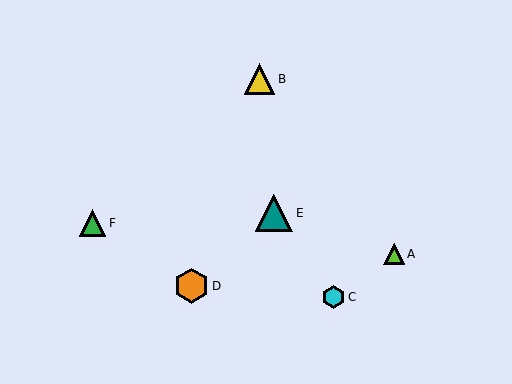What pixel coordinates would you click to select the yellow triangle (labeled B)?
Click at (259, 79) to select the yellow triangle B.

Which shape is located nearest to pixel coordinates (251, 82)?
The yellow triangle (labeled B) at (259, 79) is nearest to that location.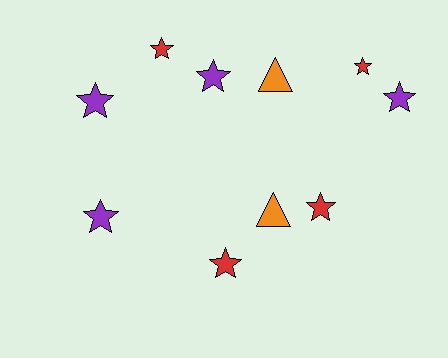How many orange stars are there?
There are no orange stars.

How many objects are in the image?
There are 10 objects.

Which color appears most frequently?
Purple, with 4 objects.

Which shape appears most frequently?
Star, with 8 objects.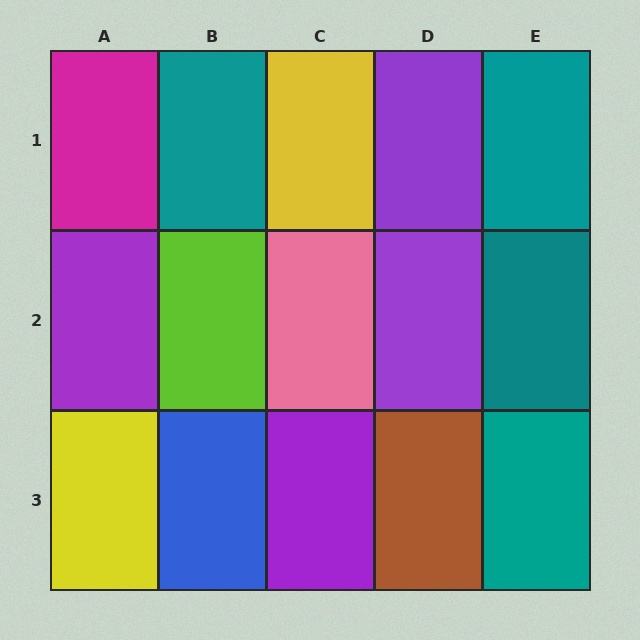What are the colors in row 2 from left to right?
Purple, lime, pink, purple, teal.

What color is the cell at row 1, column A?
Magenta.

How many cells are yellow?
2 cells are yellow.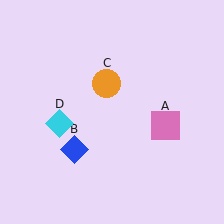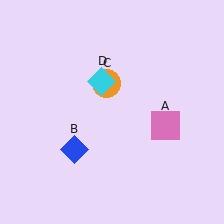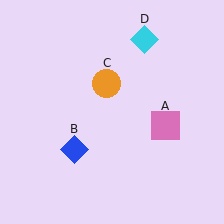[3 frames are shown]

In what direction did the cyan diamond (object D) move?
The cyan diamond (object D) moved up and to the right.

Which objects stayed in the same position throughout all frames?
Pink square (object A) and blue diamond (object B) and orange circle (object C) remained stationary.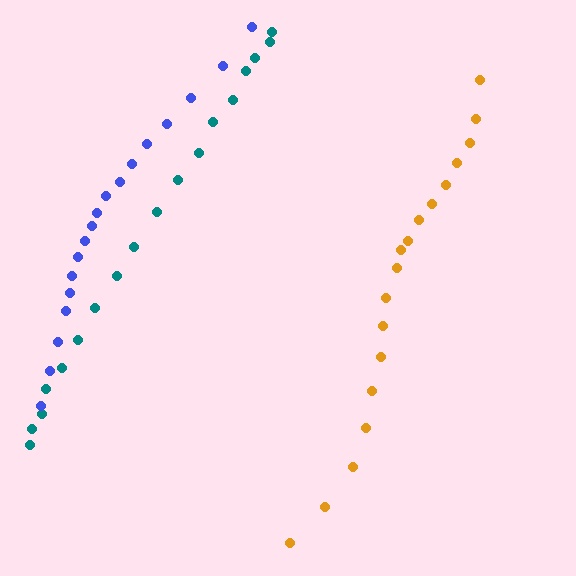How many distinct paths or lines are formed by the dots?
There are 3 distinct paths.